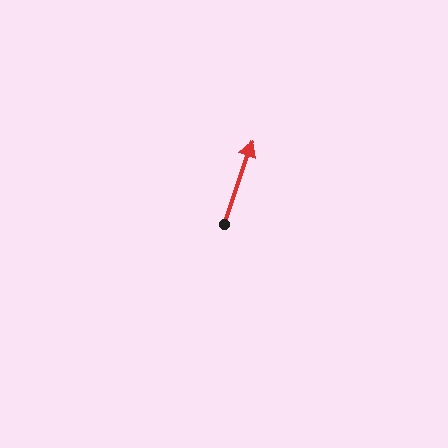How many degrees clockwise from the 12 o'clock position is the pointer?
Approximately 19 degrees.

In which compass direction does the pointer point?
North.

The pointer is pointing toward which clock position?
Roughly 1 o'clock.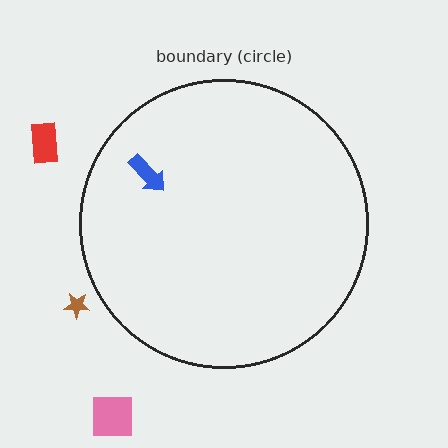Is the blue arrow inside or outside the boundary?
Inside.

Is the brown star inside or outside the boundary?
Outside.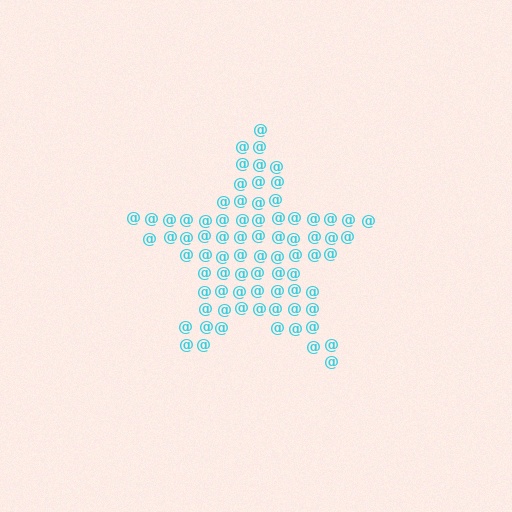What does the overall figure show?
The overall figure shows a star.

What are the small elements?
The small elements are at signs.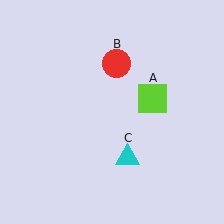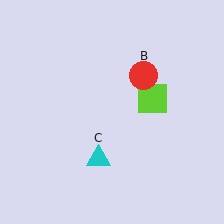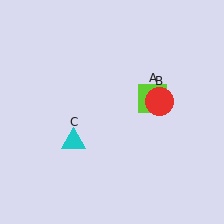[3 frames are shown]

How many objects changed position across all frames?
2 objects changed position: red circle (object B), cyan triangle (object C).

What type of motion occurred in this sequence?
The red circle (object B), cyan triangle (object C) rotated clockwise around the center of the scene.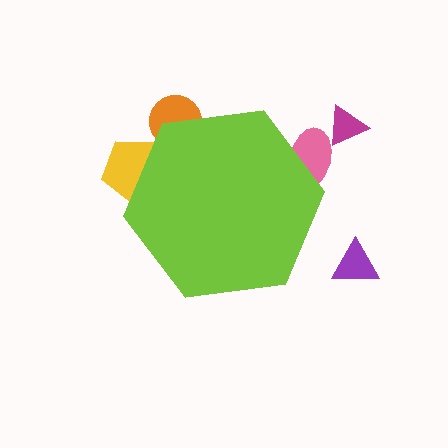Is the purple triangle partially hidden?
No, the purple triangle is fully visible.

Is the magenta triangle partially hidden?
No, the magenta triangle is fully visible.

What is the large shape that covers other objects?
A lime hexagon.